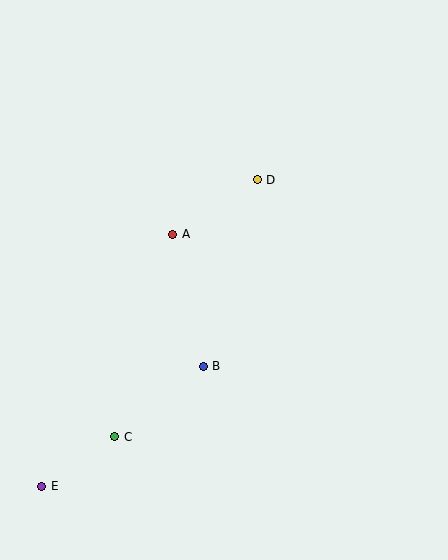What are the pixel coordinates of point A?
Point A is at (173, 234).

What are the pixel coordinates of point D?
Point D is at (257, 180).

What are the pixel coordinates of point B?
Point B is at (203, 366).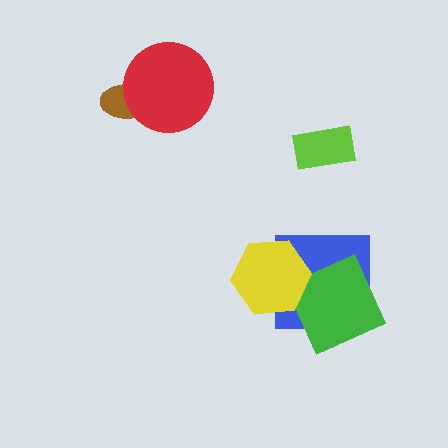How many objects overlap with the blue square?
2 objects overlap with the blue square.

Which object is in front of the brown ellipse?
The red circle is in front of the brown ellipse.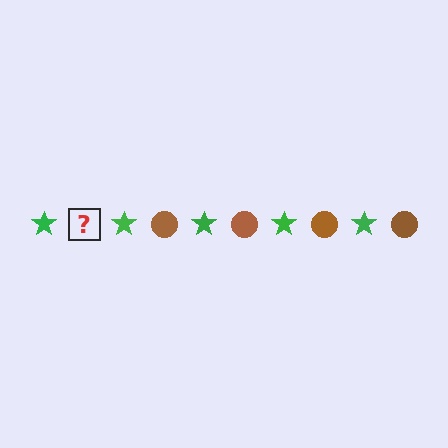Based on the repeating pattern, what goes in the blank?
The blank should be a brown circle.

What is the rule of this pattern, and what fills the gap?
The rule is that the pattern alternates between green star and brown circle. The gap should be filled with a brown circle.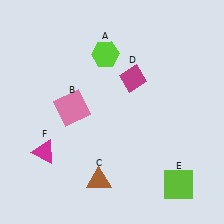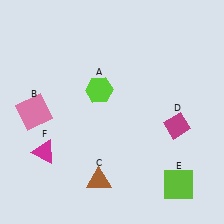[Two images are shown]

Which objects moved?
The objects that moved are: the lime hexagon (A), the pink square (B), the magenta diamond (D).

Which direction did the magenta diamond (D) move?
The magenta diamond (D) moved down.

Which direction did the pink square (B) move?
The pink square (B) moved left.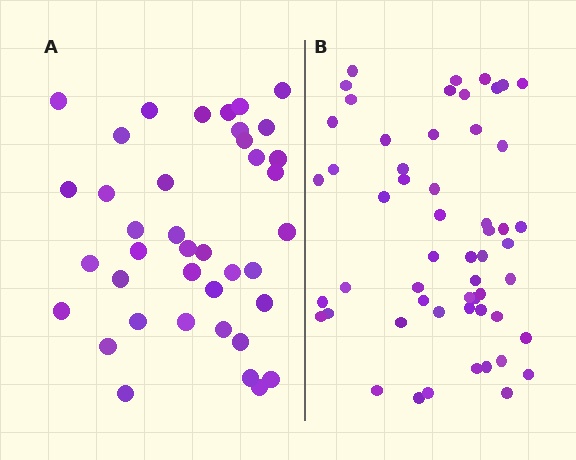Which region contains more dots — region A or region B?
Region B (the right region) has more dots.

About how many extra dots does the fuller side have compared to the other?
Region B has approximately 15 more dots than region A.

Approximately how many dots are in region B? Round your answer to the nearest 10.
About 60 dots. (The exact count is 55, which rounds to 60.)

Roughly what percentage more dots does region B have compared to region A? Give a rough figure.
About 40% more.